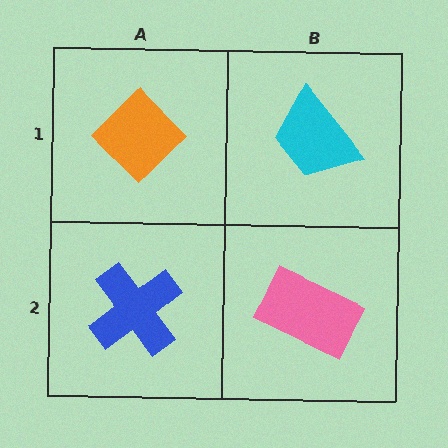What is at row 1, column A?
An orange diamond.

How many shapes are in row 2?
2 shapes.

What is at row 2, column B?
A pink rectangle.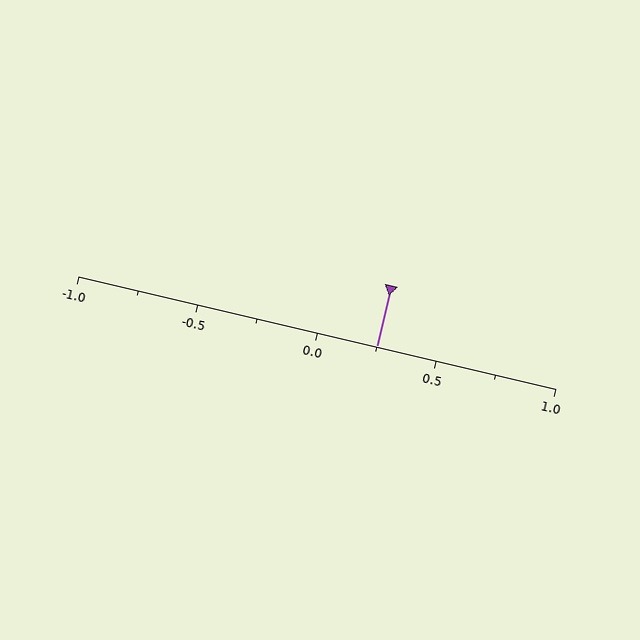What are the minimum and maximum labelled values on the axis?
The axis runs from -1.0 to 1.0.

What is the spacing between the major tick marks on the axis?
The major ticks are spaced 0.5 apart.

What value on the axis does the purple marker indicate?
The marker indicates approximately 0.25.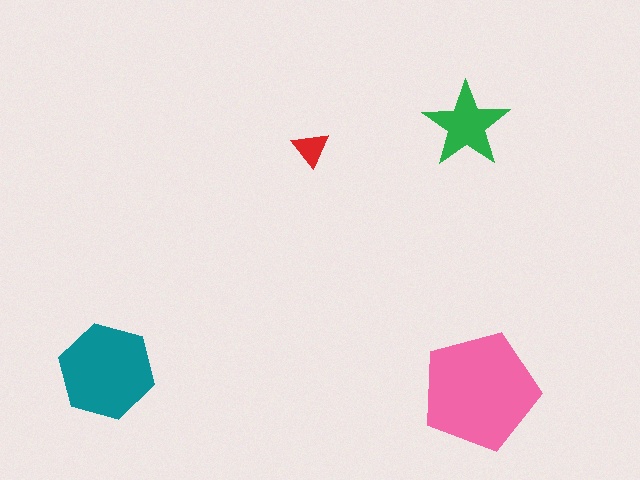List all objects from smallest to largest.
The red triangle, the green star, the teal hexagon, the pink pentagon.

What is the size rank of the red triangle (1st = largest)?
4th.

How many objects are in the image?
There are 4 objects in the image.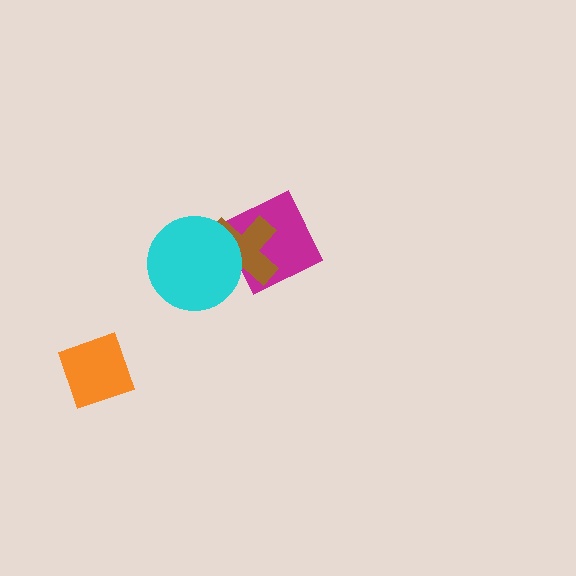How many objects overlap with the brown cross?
2 objects overlap with the brown cross.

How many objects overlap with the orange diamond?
0 objects overlap with the orange diamond.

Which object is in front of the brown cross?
The cyan circle is in front of the brown cross.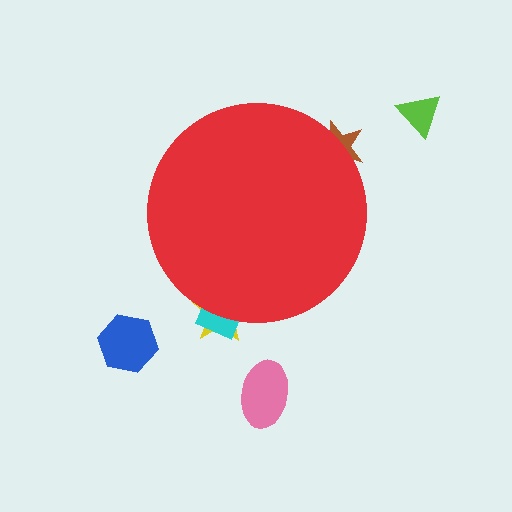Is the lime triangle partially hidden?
No, the lime triangle is fully visible.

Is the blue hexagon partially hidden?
No, the blue hexagon is fully visible.